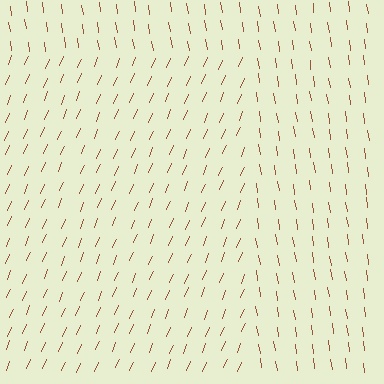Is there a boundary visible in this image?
Yes, there is a texture boundary formed by a change in line orientation.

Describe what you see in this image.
The image is filled with small brown line segments. A rectangle region in the image has lines oriented differently from the surrounding lines, creating a visible texture boundary.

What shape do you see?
I see a rectangle.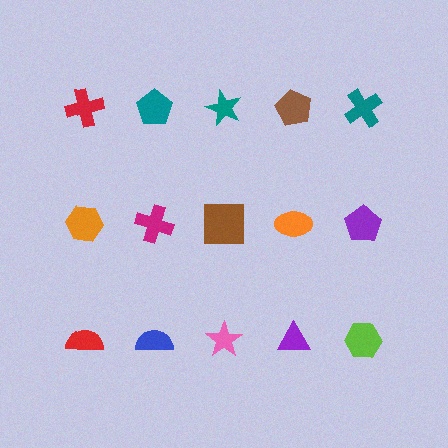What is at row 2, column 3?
A brown square.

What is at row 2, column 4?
An orange ellipse.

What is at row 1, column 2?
A teal pentagon.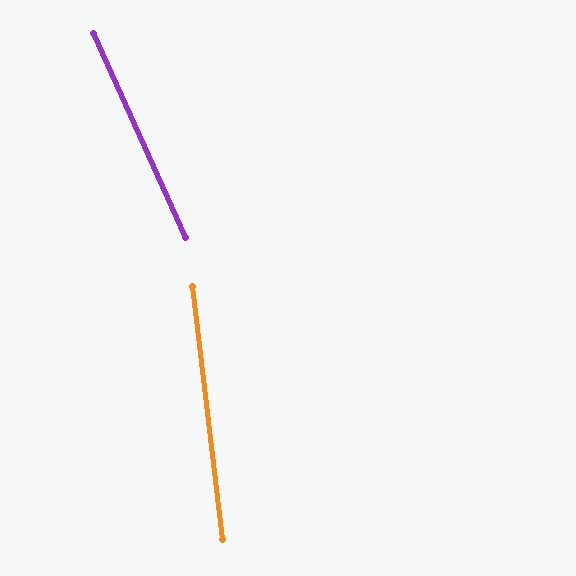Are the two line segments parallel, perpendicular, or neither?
Neither parallel nor perpendicular — they differ by about 18°.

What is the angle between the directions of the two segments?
Approximately 18 degrees.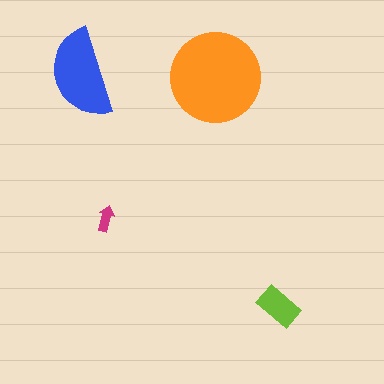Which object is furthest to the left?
The blue semicircle is leftmost.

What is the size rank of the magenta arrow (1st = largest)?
4th.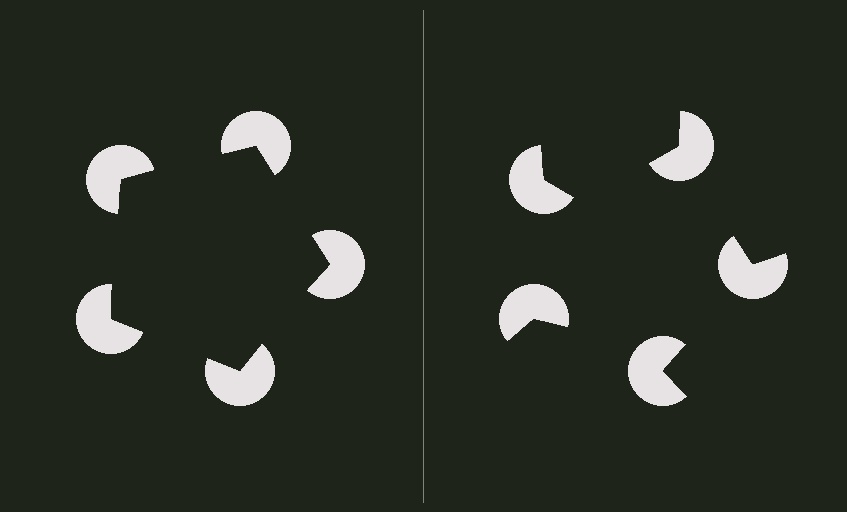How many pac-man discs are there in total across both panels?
10 — 5 on each side.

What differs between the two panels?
The pac-man discs are positioned identically on both sides; only the wedge orientations differ. On the left they align to a pentagon; on the right they are misaligned.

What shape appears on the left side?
An illusory pentagon.